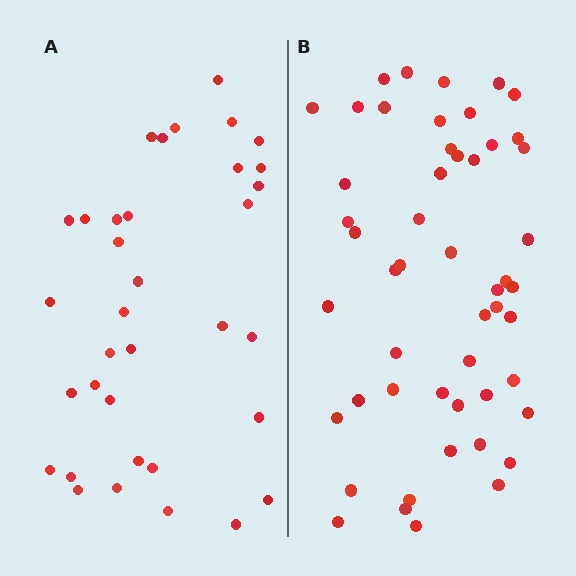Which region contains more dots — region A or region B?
Region B (the right region) has more dots.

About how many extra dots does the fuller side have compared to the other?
Region B has approximately 15 more dots than region A.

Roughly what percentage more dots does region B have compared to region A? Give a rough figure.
About 45% more.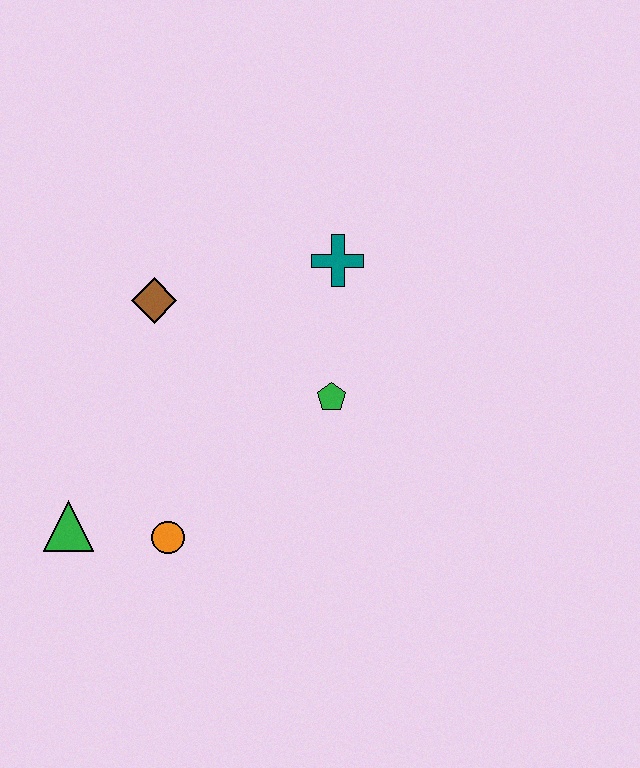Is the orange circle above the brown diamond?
No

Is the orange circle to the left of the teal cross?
Yes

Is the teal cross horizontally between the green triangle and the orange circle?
No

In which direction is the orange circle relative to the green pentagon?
The orange circle is to the left of the green pentagon.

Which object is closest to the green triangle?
The orange circle is closest to the green triangle.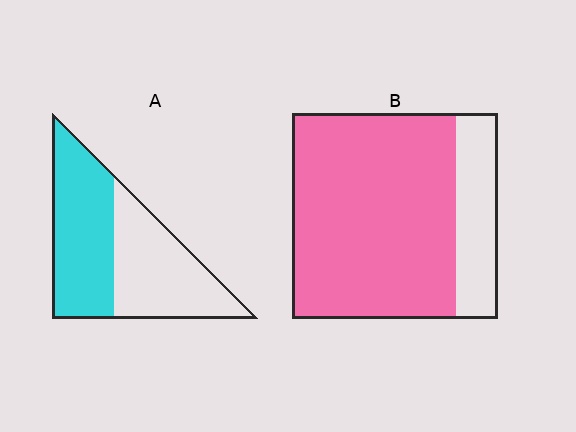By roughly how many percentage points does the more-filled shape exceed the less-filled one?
By roughly 30 percentage points (B over A).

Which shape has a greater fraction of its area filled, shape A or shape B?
Shape B.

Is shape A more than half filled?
Roughly half.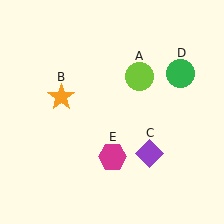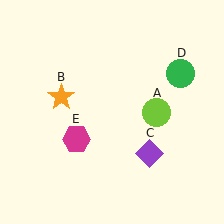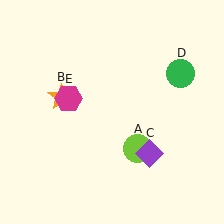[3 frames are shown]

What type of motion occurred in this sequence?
The lime circle (object A), magenta hexagon (object E) rotated clockwise around the center of the scene.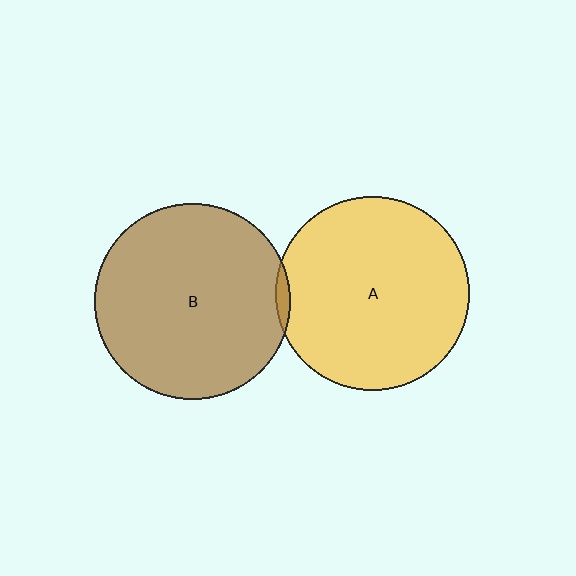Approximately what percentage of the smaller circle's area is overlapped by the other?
Approximately 5%.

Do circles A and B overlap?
Yes.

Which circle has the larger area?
Circle B (brown).